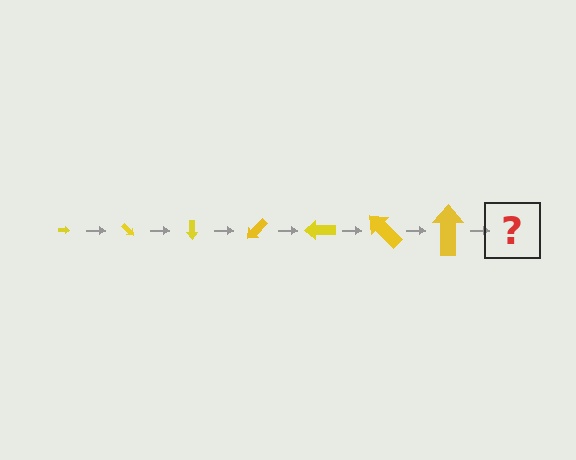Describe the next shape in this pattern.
It should be an arrow, larger than the previous one and rotated 315 degrees from the start.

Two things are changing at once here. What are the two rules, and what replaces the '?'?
The two rules are that the arrow grows larger each step and it rotates 45 degrees each step. The '?' should be an arrow, larger than the previous one and rotated 315 degrees from the start.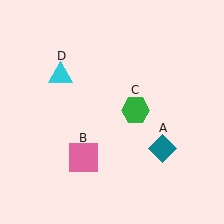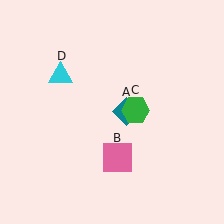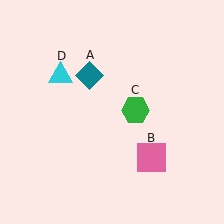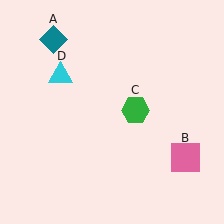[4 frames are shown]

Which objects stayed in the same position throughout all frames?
Green hexagon (object C) and cyan triangle (object D) remained stationary.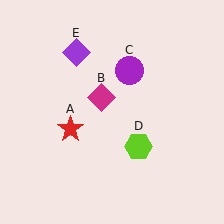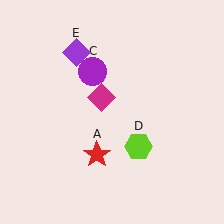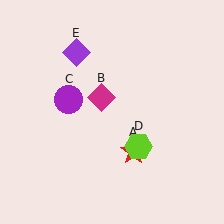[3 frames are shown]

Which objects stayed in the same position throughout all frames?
Magenta diamond (object B) and lime hexagon (object D) and purple diamond (object E) remained stationary.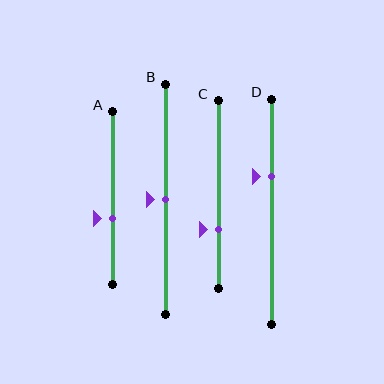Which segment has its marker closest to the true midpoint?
Segment B has its marker closest to the true midpoint.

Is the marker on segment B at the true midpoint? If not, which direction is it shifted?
Yes, the marker on segment B is at the true midpoint.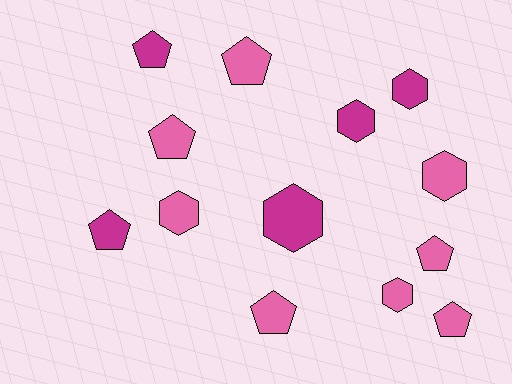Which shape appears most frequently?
Pentagon, with 7 objects.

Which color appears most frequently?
Pink, with 8 objects.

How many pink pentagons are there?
There are 5 pink pentagons.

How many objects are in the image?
There are 13 objects.